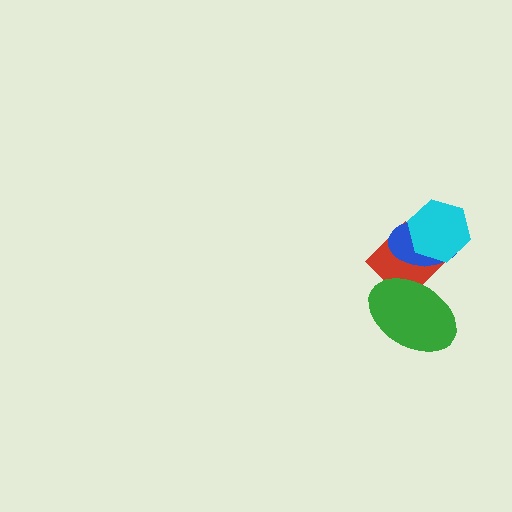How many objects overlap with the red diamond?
3 objects overlap with the red diamond.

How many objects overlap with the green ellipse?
2 objects overlap with the green ellipse.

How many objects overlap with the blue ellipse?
3 objects overlap with the blue ellipse.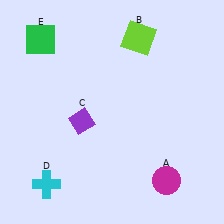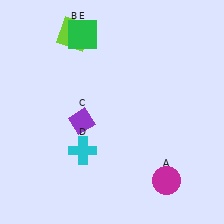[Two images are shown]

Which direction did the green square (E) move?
The green square (E) moved right.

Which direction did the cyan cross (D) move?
The cyan cross (D) moved right.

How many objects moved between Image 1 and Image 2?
3 objects moved between the two images.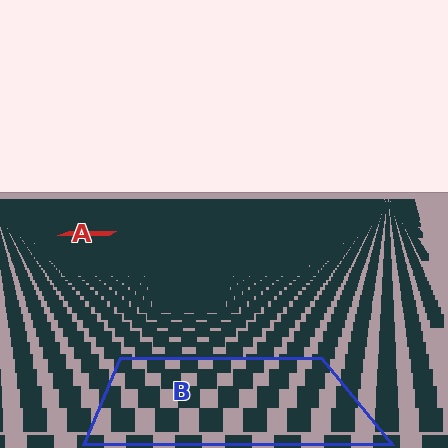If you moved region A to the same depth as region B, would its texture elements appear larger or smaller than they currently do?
They would appear larger. At a closer depth, the same texture elements are projected at a bigger on-screen size.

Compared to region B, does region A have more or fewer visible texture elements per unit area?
Region A has more texture elements per unit area — they are packed more densely because it is farther away.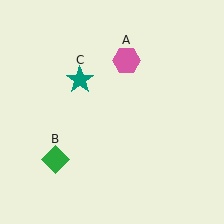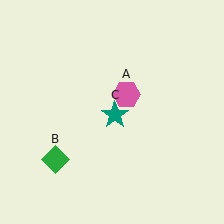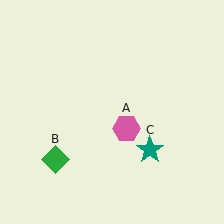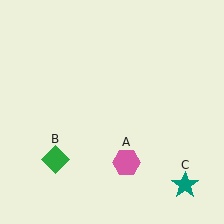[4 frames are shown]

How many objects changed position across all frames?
2 objects changed position: pink hexagon (object A), teal star (object C).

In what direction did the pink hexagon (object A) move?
The pink hexagon (object A) moved down.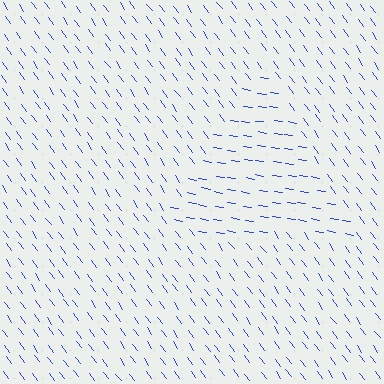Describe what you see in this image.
The image is filled with small blue line segments. A triangle region in the image has lines oriented differently from the surrounding lines, creating a visible texture boundary.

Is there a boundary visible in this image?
Yes, there is a texture boundary formed by a change in line orientation.